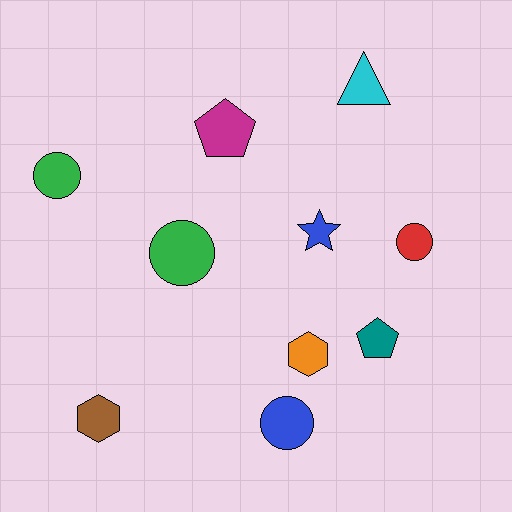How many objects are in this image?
There are 10 objects.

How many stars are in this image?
There is 1 star.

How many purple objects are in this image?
There are no purple objects.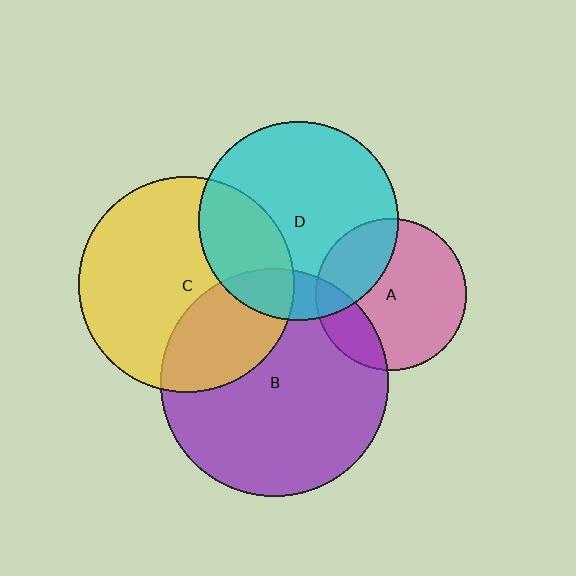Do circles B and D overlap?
Yes.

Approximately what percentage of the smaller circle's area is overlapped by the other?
Approximately 15%.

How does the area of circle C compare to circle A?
Approximately 2.0 times.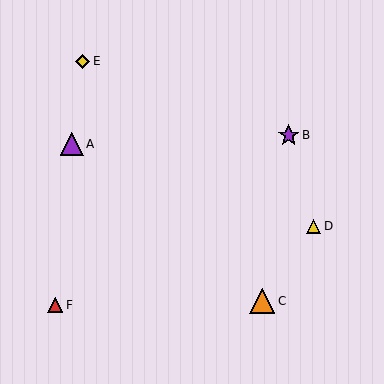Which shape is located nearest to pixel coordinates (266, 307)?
The orange triangle (labeled C) at (262, 301) is nearest to that location.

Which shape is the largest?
The orange triangle (labeled C) is the largest.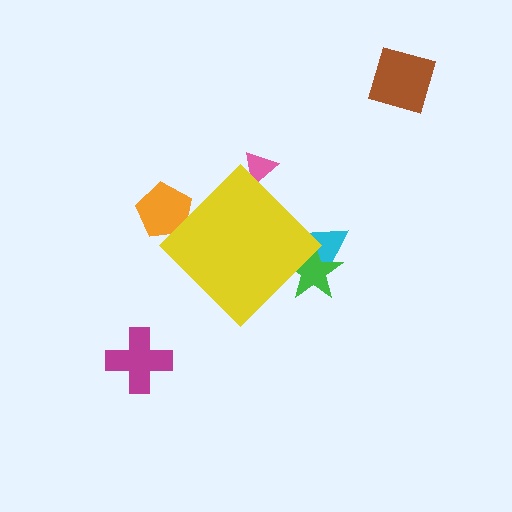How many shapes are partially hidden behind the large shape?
4 shapes are partially hidden.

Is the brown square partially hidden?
No, the brown square is fully visible.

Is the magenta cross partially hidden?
No, the magenta cross is fully visible.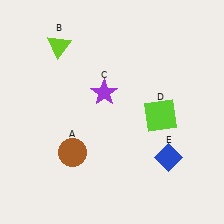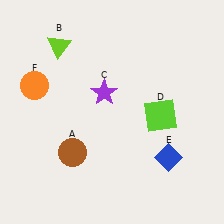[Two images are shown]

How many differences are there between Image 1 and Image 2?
There is 1 difference between the two images.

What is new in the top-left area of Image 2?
An orange circle (F) was added in the top-left area of Image 2.